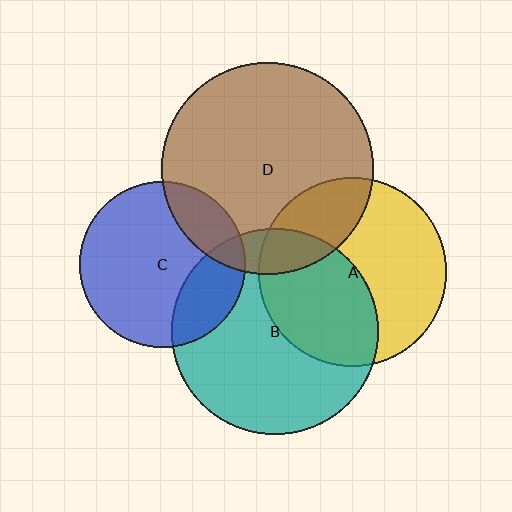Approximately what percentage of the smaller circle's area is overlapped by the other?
Approximately 20%.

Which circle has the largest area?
Circle D (brown).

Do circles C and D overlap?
Yes.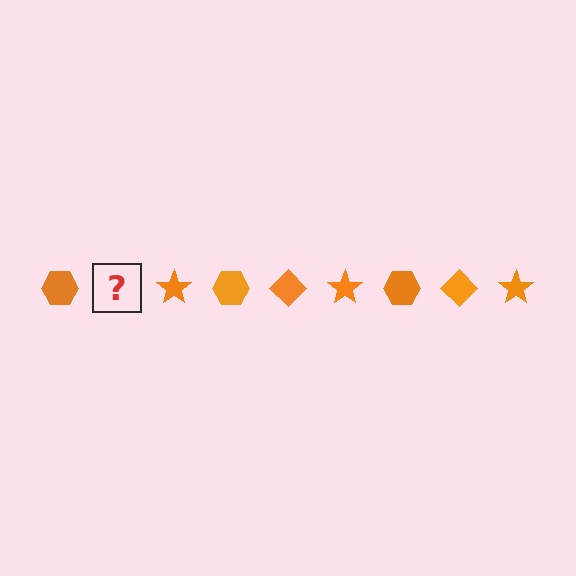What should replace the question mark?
The question mark should be replaced with an orange diamond.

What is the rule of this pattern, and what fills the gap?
The rule is that the pattern cycles through hexagon, diamond, star shapes in orange. The gap should be filled with an orange diamond.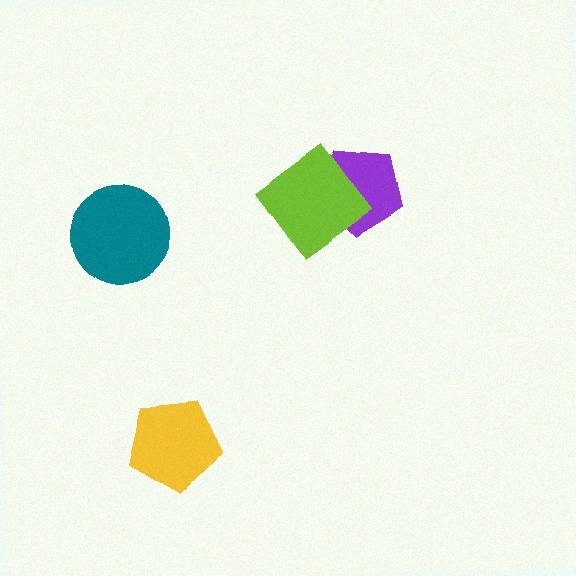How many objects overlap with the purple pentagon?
1 object overlaps with the purple pentagon.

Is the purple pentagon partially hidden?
Yes, it is partially covered by another shape.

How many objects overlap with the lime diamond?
1 object overlaps with the lime diamond.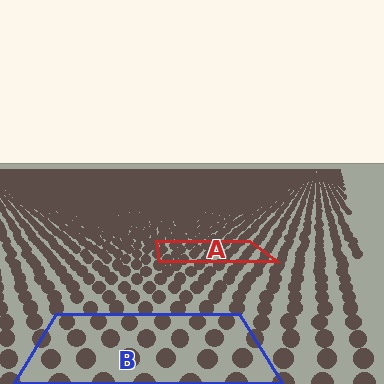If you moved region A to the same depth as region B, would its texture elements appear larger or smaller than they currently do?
They would appear larger. At a closer depth, the same texture elements are projected at a bigger on-screen size.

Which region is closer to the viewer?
Region B is closer. The texture elements there are larger and more spread out.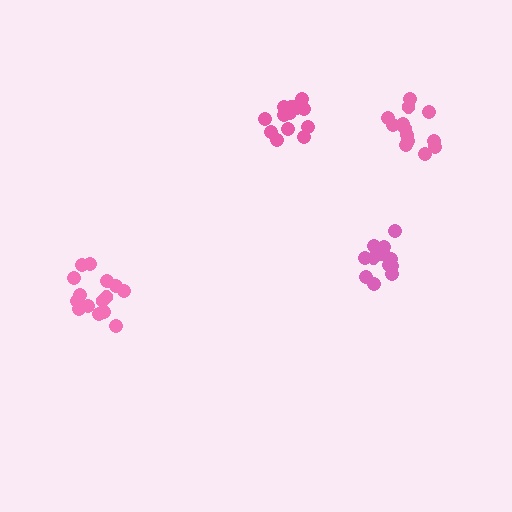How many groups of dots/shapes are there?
There are 4 groups.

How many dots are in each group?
Group 1: 15 dots, Group 2: 13 dots, Group 3: 13 dots, Group 4: 13 dots (54 total).